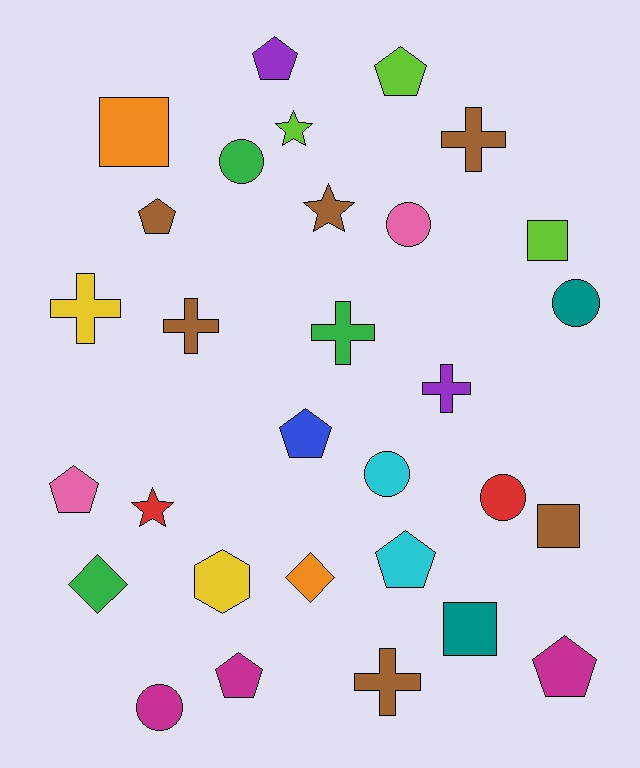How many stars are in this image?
There are 3 stars.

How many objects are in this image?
There are 30 objects.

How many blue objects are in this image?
There is 1 blue object.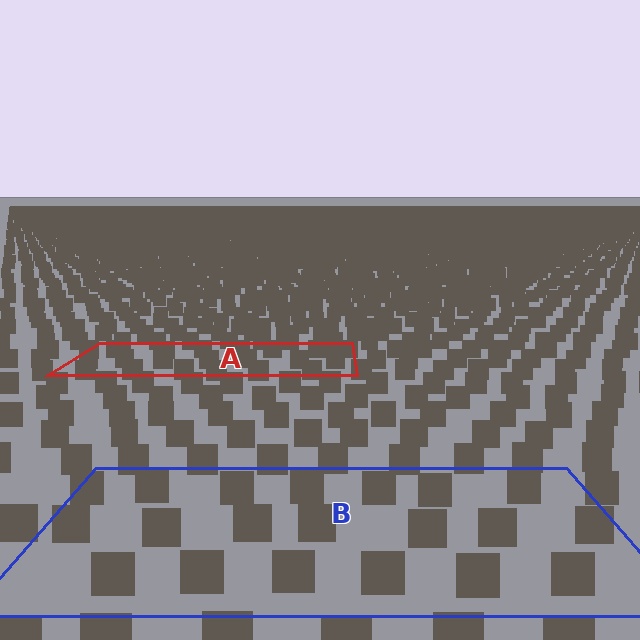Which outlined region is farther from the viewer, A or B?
Region A is farther from the viewer — the texture elements inside it appear smaller and more densely packed.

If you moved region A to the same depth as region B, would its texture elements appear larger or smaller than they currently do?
They would appear larger. At a closer depth, the same texture elements are projected at a bigger on-screen size.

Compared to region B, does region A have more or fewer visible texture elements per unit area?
Region A has more texture elements per unit area — they are packed more densely because it is farther away.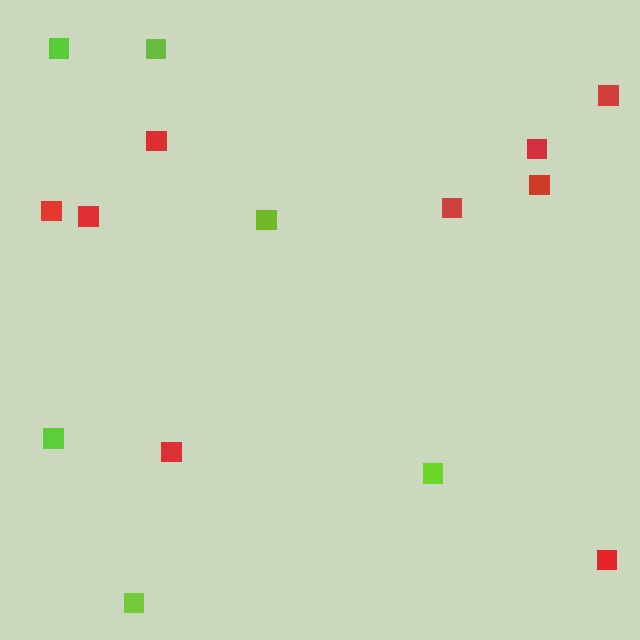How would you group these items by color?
There are 2 groups: one group of red squares (9) and one group of lime squares (6).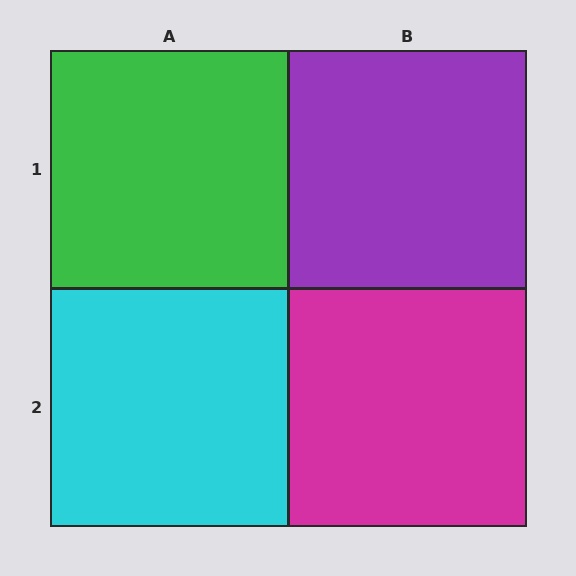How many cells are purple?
1 cell is purple.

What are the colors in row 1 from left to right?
Green, purple.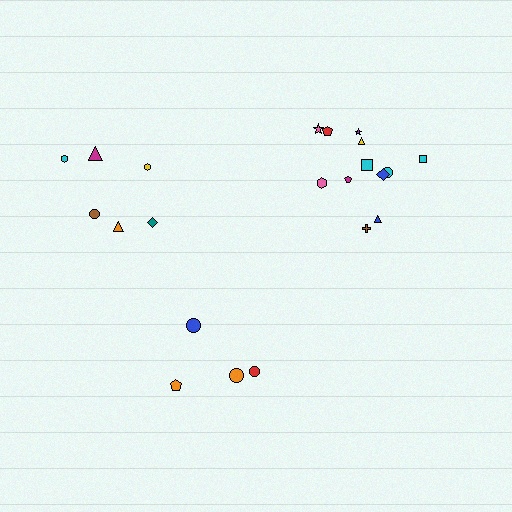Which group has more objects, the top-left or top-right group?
The top-right group.